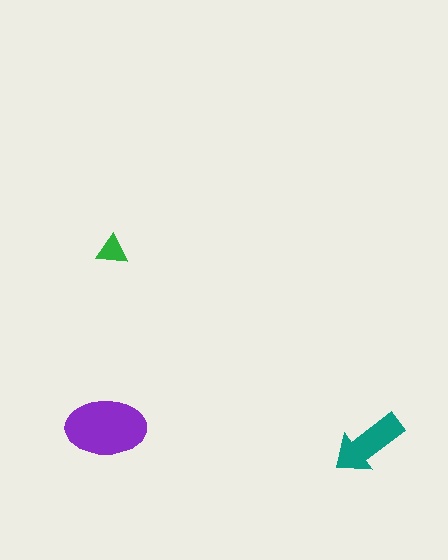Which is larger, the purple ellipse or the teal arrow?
The purple ellipse.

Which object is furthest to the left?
The purple ellipse is leftmost.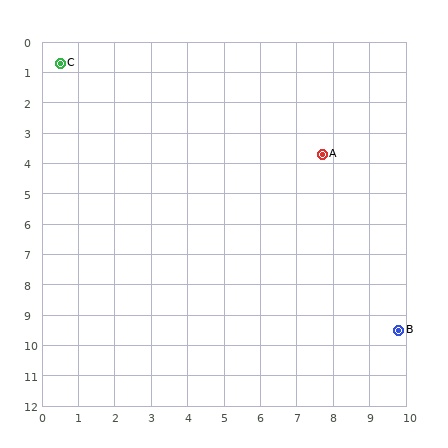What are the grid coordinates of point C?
Point C is at approximately (0.5, 0.7).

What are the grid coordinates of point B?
Point B is at approximately (9.8, 9.5).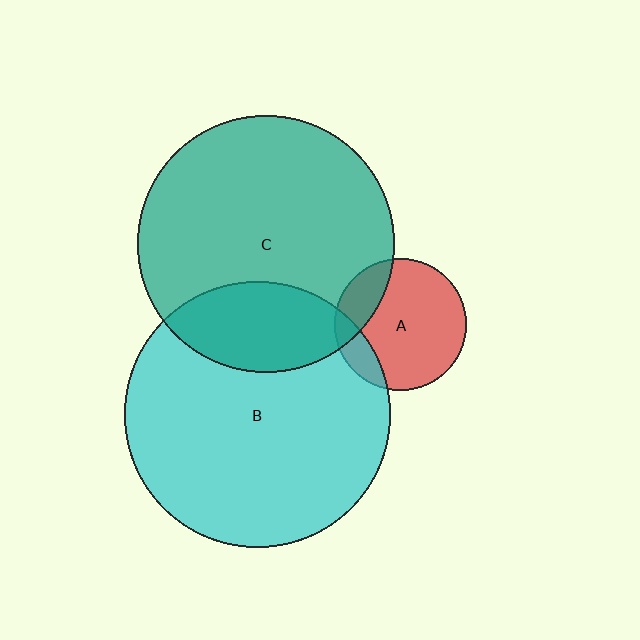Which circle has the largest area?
Circle B (cyan).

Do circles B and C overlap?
Yes.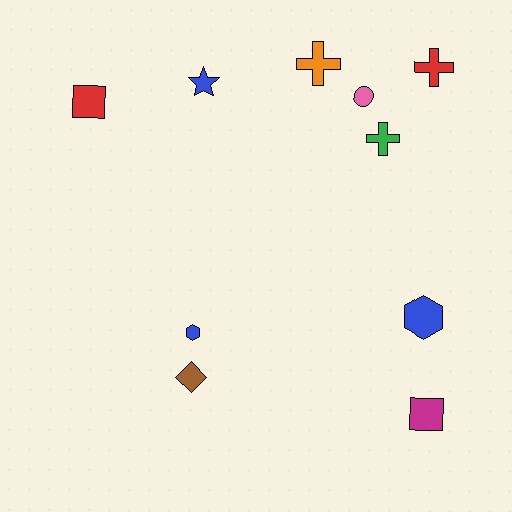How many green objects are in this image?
There is 1 green object.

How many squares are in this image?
There are 2 squares.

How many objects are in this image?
There are 10 objects.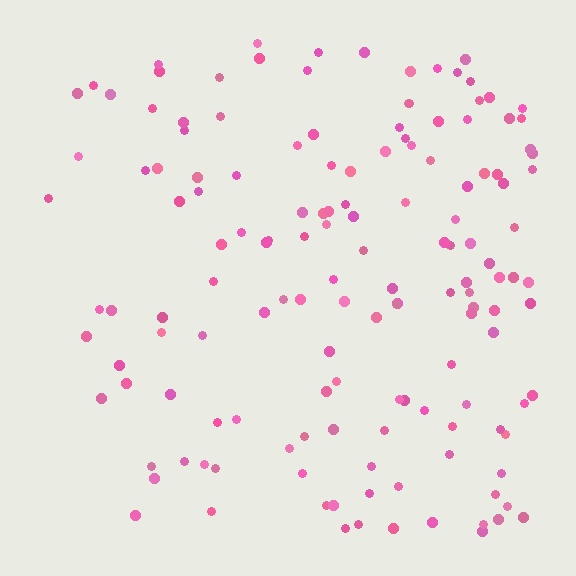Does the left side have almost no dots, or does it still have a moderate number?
Still a moderate number, just noticeably fewer than the right.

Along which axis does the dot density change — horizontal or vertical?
Horizontal.